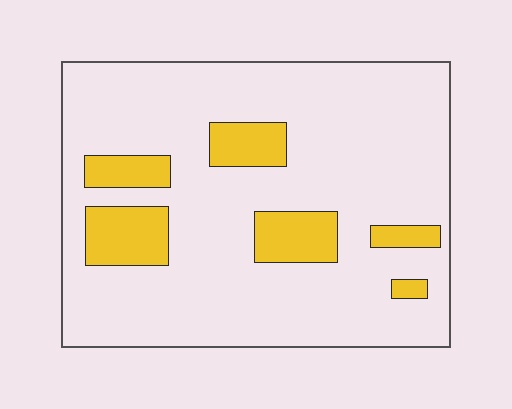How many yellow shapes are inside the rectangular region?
6.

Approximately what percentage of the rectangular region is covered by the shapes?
Approximately 15%.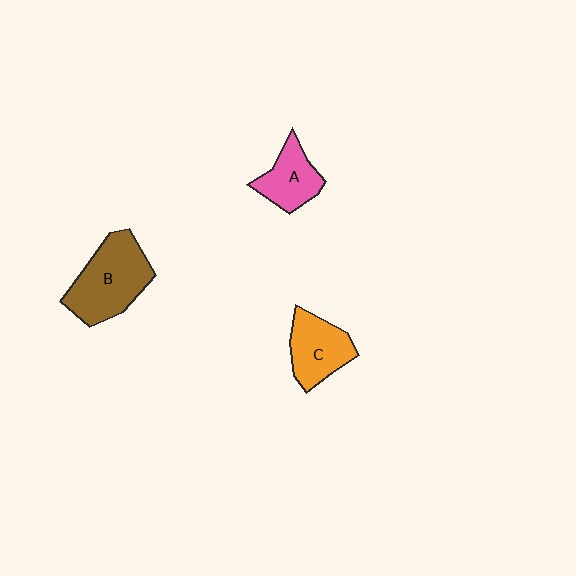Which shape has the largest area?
Shape B (brown).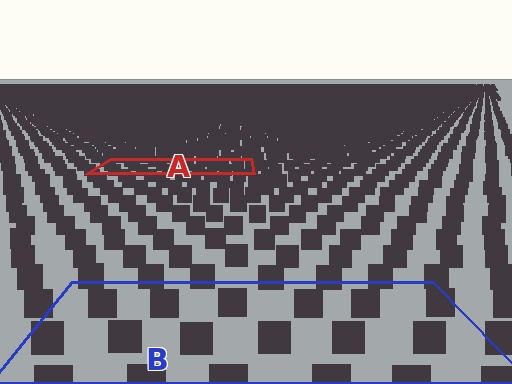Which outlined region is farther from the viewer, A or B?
Region A is farther from the viewer — the texture elements inside it appear smaller and more densely packed.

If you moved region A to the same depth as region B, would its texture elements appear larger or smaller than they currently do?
They would appear larger. At a closer depth, the same texture elements are projected at a bigger on-screen size.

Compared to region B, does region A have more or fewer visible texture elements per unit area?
Region A has more texture elements per unit area — they are packed more densely because it is farther away.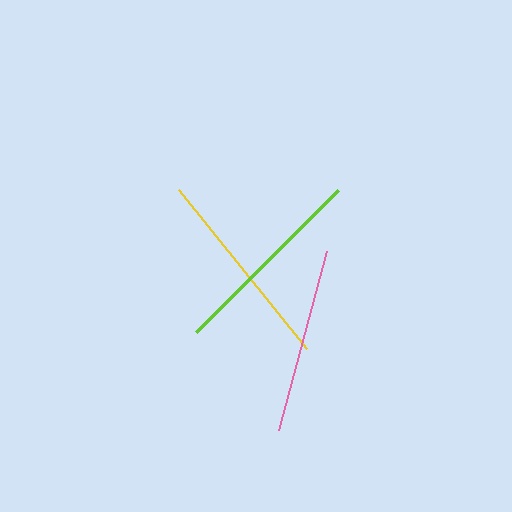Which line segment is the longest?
The yellow line is the longest at approximately 205 pixels.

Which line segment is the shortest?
The pink line is the shortest at approximately 185 pixels.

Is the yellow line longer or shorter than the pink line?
The yellow line is longer than the pink line.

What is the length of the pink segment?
The pink segment is approximately 185 pixels long.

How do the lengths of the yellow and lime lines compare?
The yellow and lime lines are approximately the same length.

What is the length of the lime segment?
The lime segment is approximately 201 pixels long.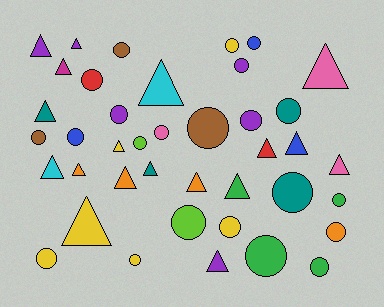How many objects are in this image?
There are 40 objects.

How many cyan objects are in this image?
There are 2 cyan objects.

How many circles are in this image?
There are 22 circles.